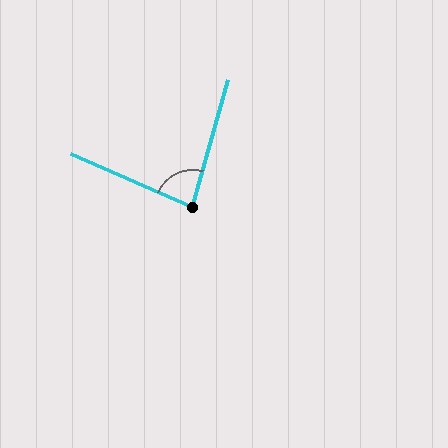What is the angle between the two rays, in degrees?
Approximately 82 degrees.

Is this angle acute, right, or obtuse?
It is acute.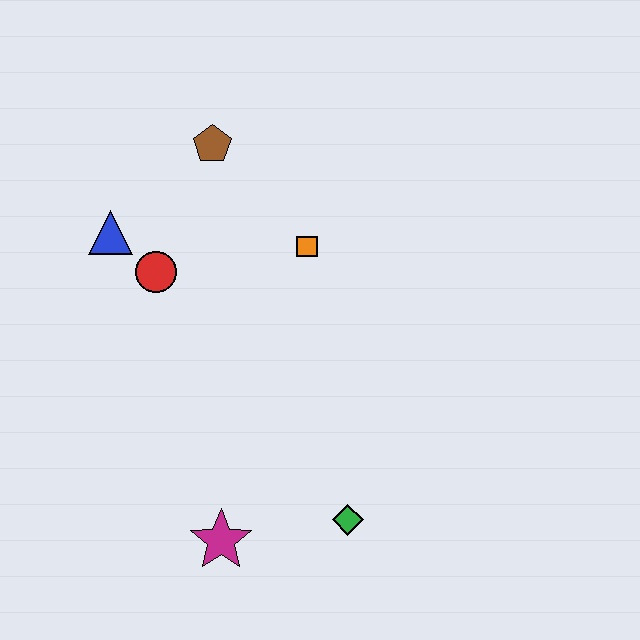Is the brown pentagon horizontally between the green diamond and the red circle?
Yes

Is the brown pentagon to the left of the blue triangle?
No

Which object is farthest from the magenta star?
The brown pentagon is farthest from the magenta star.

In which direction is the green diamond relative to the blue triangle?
The green diamond is below the blue triangle.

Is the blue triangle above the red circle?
Yes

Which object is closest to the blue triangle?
The red circle is closest to the blue triangle.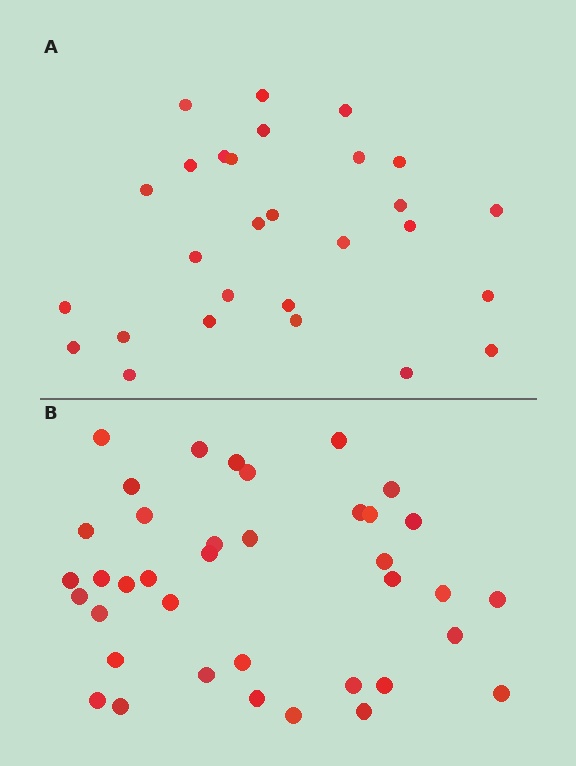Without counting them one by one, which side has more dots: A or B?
Region B (the bottom region) has more dots.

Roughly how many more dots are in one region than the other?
Region B has roughly 10 or so more dots than region A.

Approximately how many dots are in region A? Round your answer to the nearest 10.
About 30 dots. (The exact count is 28, which rounds to 30.)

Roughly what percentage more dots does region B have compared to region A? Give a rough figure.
About 35% more.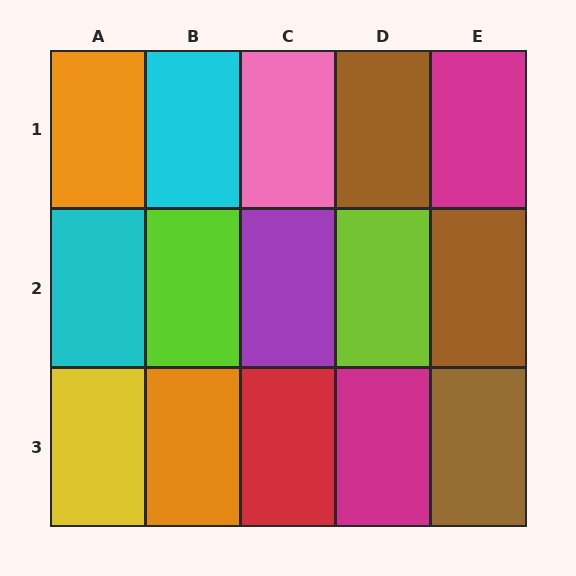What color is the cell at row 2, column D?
Lime.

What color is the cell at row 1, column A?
Orange.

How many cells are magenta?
2 cells are magenta.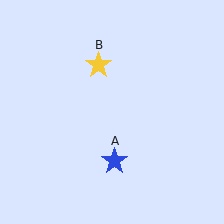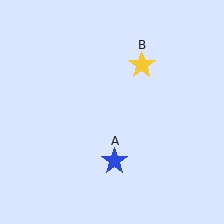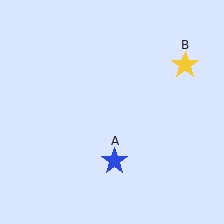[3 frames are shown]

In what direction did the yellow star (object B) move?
The yellow star (object B) moved right.